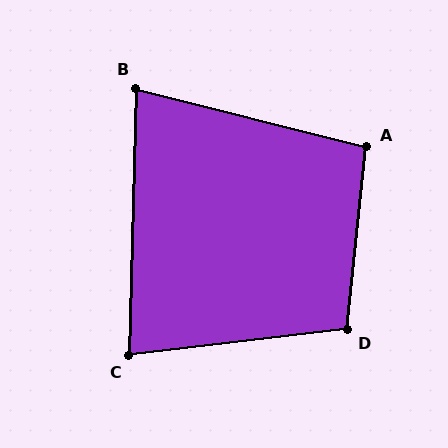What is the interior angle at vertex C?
Approximately 82 degrees (acute).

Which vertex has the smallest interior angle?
B, at approximately 77 degrees.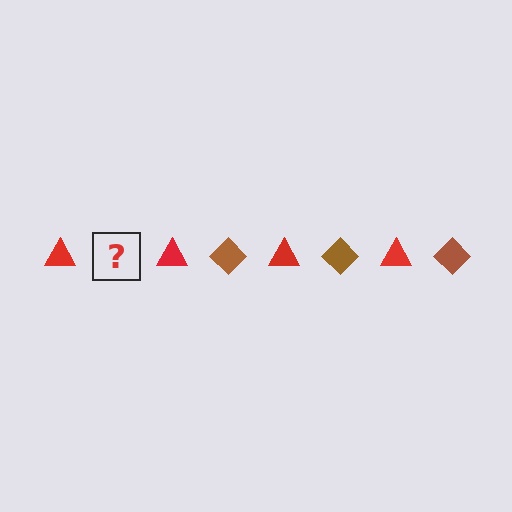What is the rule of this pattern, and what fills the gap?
The rule is that the pattern alternates between red triangle and brown diamond. The gap should be filled with a brown diamond.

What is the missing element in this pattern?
The missing element is a brown diamond.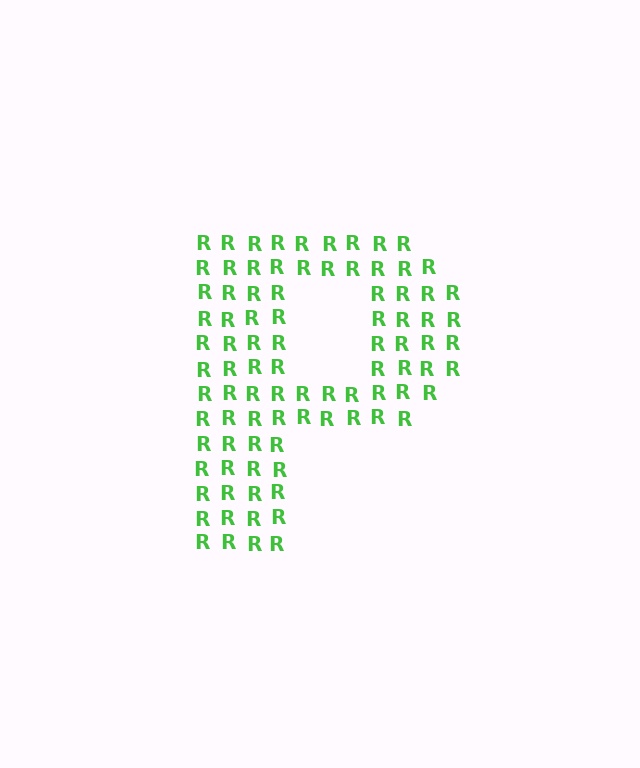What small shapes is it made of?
It is made of small letter R's.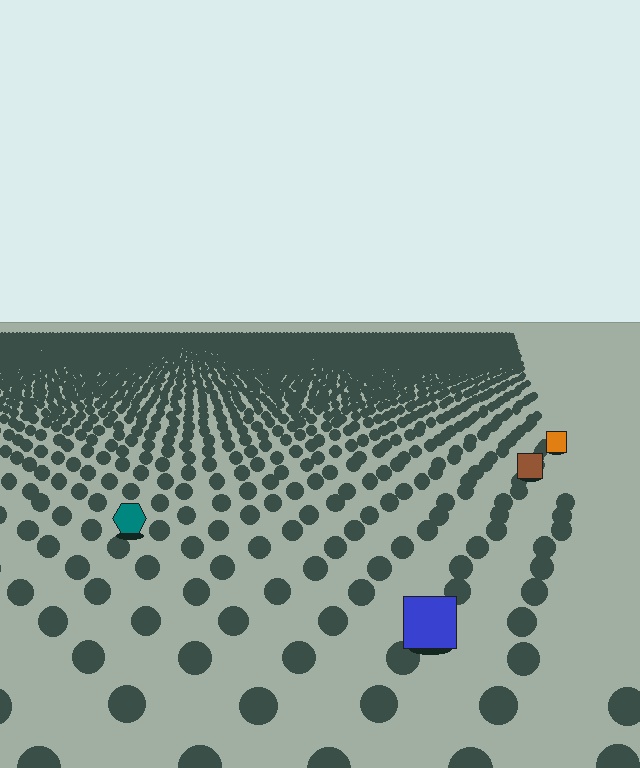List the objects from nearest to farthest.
From nearest to farthest: the blue square, the teal hexagon, the brown square, the orange square.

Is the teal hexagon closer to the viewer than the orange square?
Yes. The teal hexagon is closer — you can tell from the texture gradient: the ground texture is coarser near it.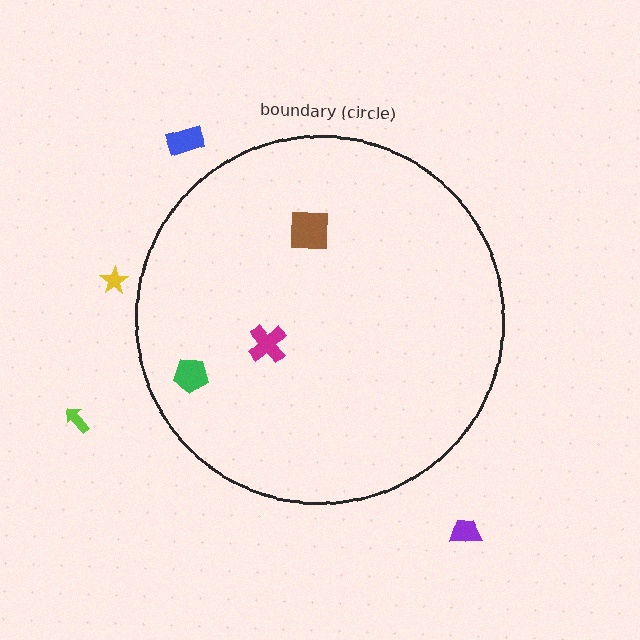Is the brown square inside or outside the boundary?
Inside.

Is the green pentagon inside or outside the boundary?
Inside.